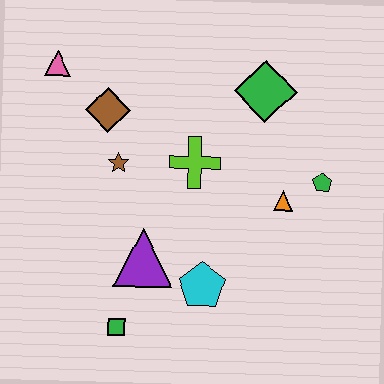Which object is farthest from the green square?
The green diamond is farthest from the green square.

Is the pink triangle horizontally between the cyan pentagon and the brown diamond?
No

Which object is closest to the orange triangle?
The green pentagon is closest to the orange triangle.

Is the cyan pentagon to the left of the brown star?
No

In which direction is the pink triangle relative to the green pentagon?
The pink triangle is to the left of the green pentagon.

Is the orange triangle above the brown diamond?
No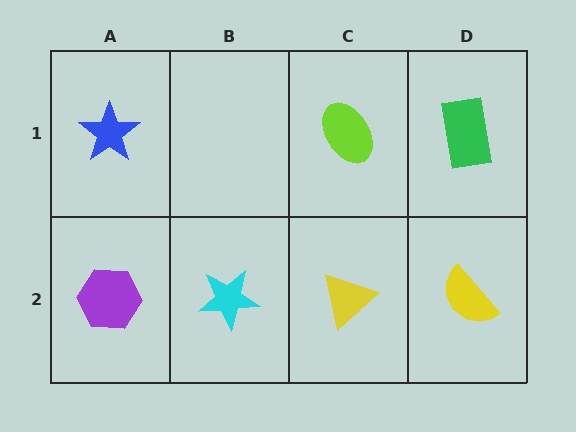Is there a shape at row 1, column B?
No, that cell is empty.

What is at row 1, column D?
A green rectangle.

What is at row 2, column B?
A cyan star.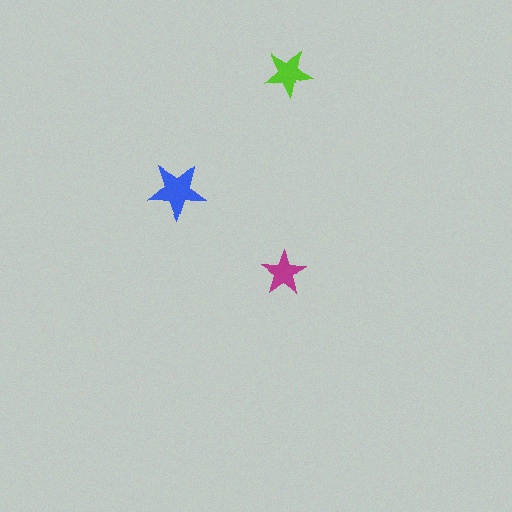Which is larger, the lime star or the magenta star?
The lime one.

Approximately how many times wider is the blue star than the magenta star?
About 1.5 times wider.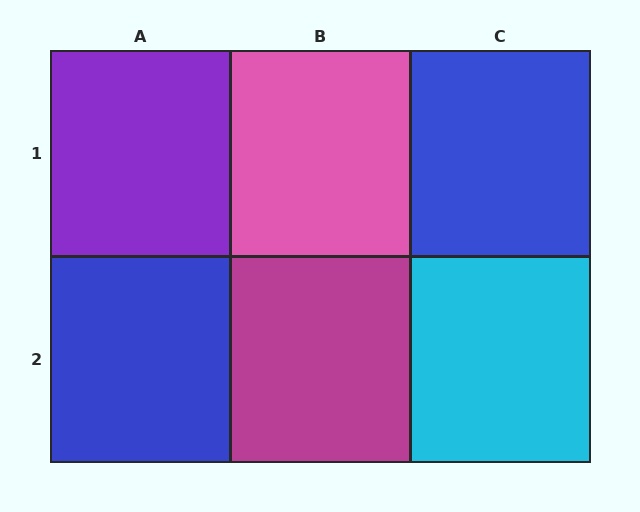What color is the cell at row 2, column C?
Cyan.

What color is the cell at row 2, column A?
Blue.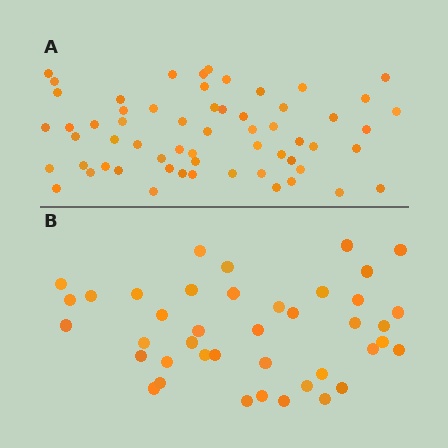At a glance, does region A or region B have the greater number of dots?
Region A (the top region) has more dots.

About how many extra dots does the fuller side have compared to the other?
Region A has approximately 20 more dots than region B.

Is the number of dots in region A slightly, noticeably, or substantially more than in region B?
Region A has substantially more. The ratio is roughly 1.5 to 1.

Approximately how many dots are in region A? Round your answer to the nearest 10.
About 60 dots.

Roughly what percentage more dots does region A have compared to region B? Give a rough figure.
About 45% more.